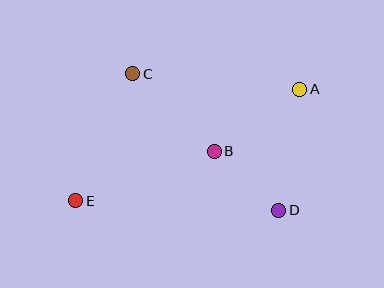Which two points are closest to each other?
Points B and D are closest to each other.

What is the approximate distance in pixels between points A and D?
The distance between A and D is approximately 123 pixels.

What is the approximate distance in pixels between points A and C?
The distance between A and C is approximately 168 pixels.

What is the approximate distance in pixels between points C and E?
The distance between C and E is approximately 139 pixels.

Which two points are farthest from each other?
Points A and E are farthest from each other.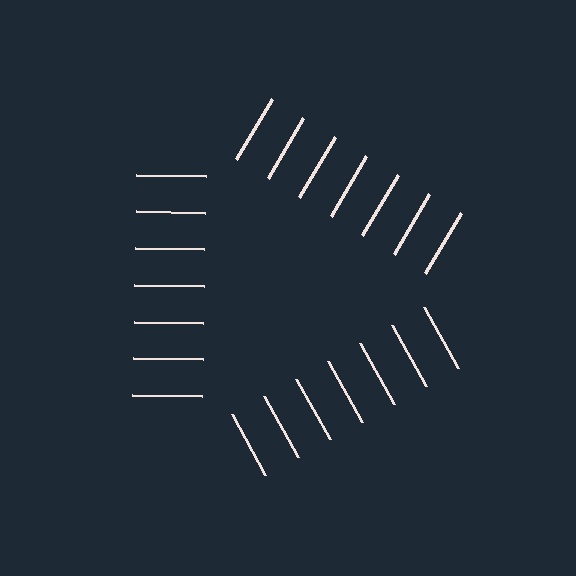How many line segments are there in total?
21 — 7 along each of the 3 edges.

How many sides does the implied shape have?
3 sides — the line-ends trace a triangle.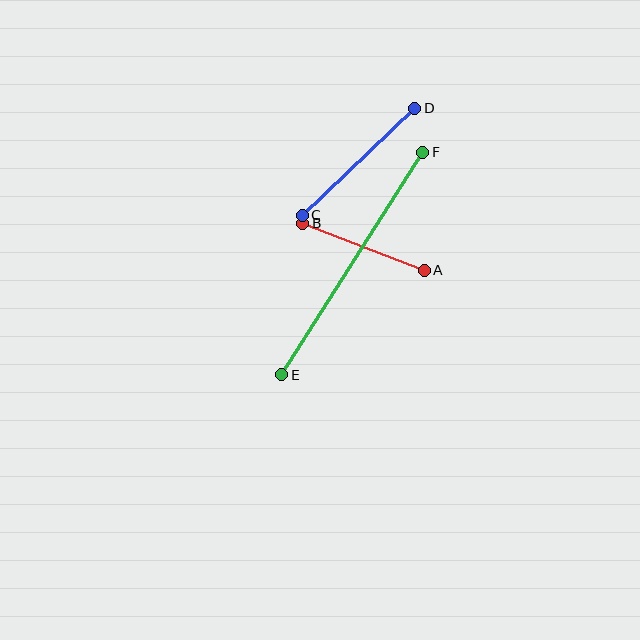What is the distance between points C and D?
The distance is approximately 155 pixels.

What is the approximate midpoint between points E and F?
The midpoint is at approximately (352, 264) pixels.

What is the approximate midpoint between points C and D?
The midpoint is at approximately (358, 162) pixels.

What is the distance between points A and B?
The distance is approximately 130 pixels.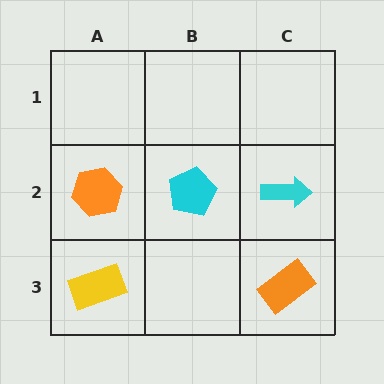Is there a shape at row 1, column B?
No, that cell is empty.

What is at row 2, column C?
A cyan arrow.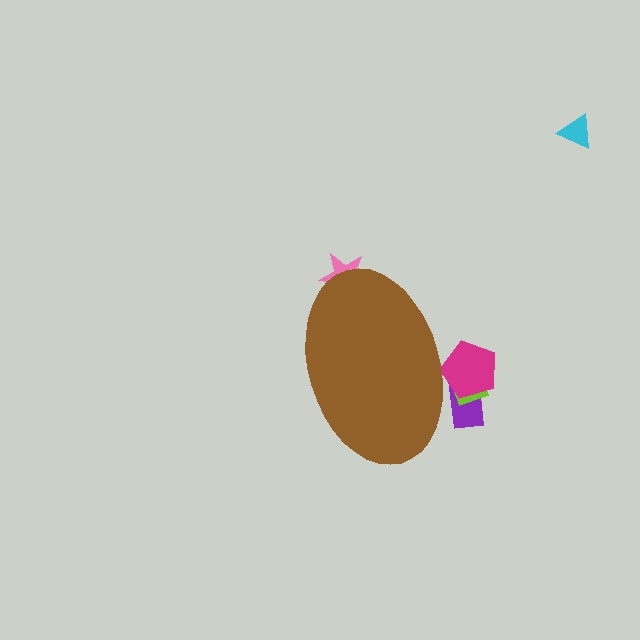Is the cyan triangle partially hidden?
No, the cyan triangle is fully visible.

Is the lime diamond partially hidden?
Yes, the lime diamond is partially hidden behind the brown ellipse.